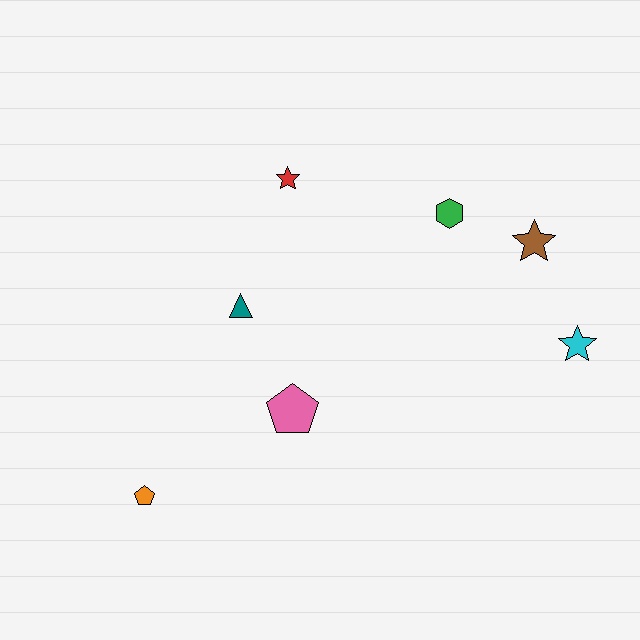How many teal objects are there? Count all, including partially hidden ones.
There is 1 teal object.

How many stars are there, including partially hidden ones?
There are 3 stars.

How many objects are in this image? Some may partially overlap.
There are 7 objects.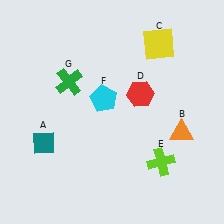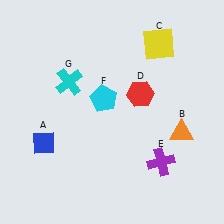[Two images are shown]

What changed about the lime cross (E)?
In Image 1, E is lime. In Image 2, it changed to purple.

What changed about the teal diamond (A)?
In Image 1, A is teal. In Image 2, it changed to blue.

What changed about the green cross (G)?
In Image 1, G is green. In Image 2, it changed to cyan.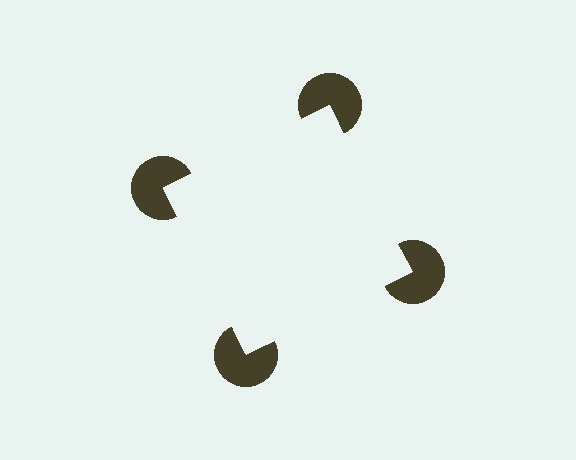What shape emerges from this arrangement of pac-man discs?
An illusory square — its edges are inferred from the aligned wedge cuts in the pac-man discs, not physically drawn.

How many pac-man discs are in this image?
There are 4 — one at each vertex of the illusory square.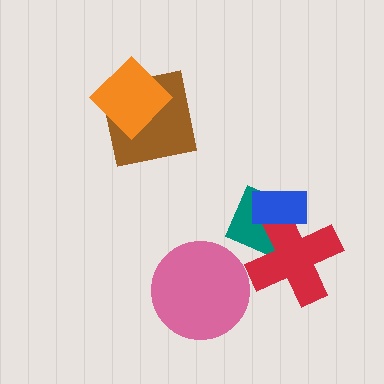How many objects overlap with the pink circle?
0 objects overlap with the pink circle.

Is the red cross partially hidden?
Yes, it is partially covered by another shape.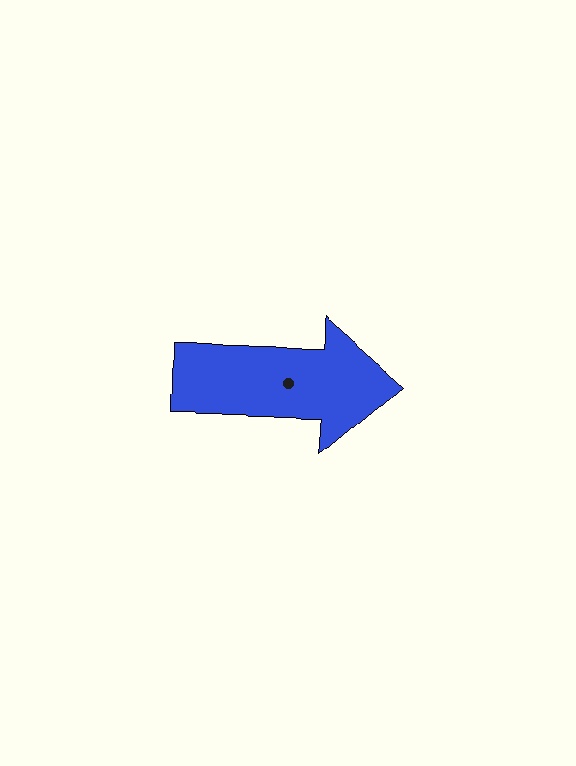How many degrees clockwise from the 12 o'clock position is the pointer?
Approximately 91 degrees.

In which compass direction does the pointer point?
East.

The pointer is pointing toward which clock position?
Roughly 3 o'clock.